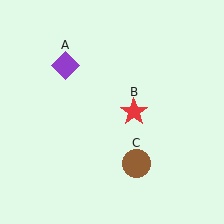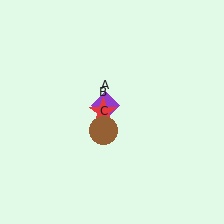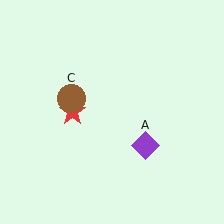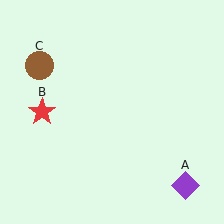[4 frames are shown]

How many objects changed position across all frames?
3 objects changed position: purple diamond (object A), red star (object B), brown circle (object C).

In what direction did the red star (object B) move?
The red star (object B) moved left.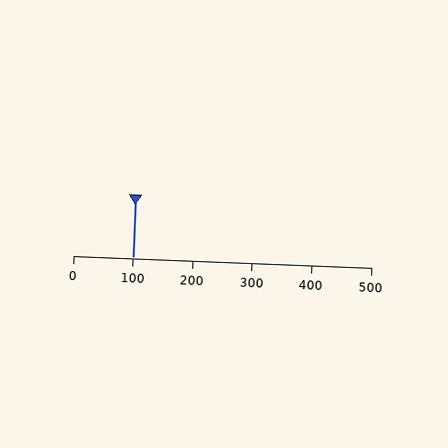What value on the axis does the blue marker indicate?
The marker indicates approximately 100.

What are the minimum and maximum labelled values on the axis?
The axis runs from 0 to 500.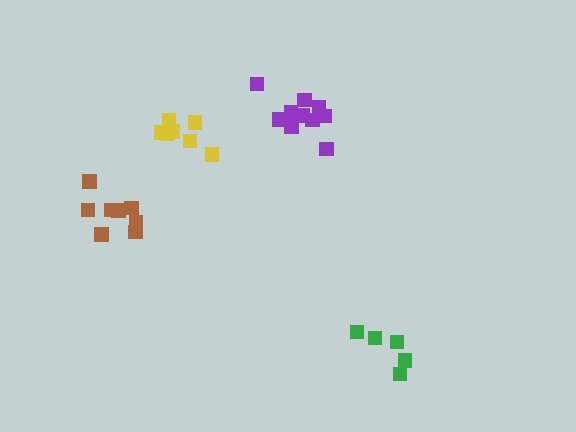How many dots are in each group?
Group 1: 5 dots, Group 2: 8 dots, Group 3: 11 dots, Group 4: 7 dots (31 total).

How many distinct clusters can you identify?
There are 4 distinct clusters.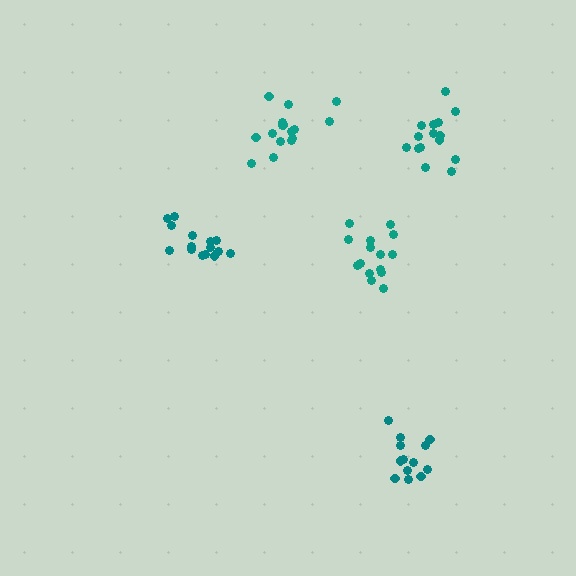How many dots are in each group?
Group 1: 13 dots, Group 2: 17 dots, Group 3: 15 dots, Group 4: 15 dots, Group 5: 16 dots (76 total).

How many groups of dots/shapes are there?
There are 5 groups.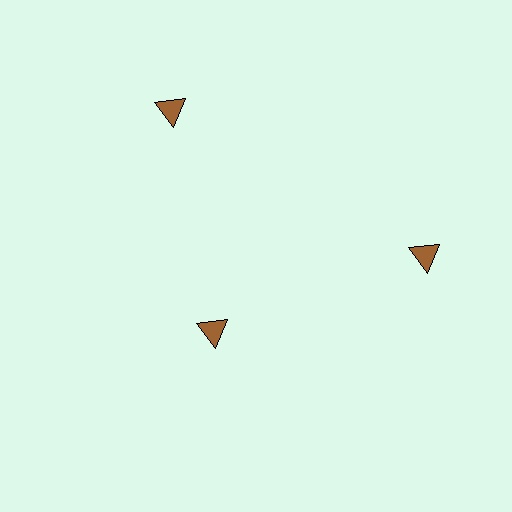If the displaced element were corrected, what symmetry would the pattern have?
It would have 3-fold rotational symmetry — the pattern would map onto itself every 120 degrees.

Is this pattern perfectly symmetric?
No. The 3 brown triangles are arranged in a ring, but one element near the 7 o'clock position is pulled inward toward the center, breaking the 3-fold rotational symmetry.